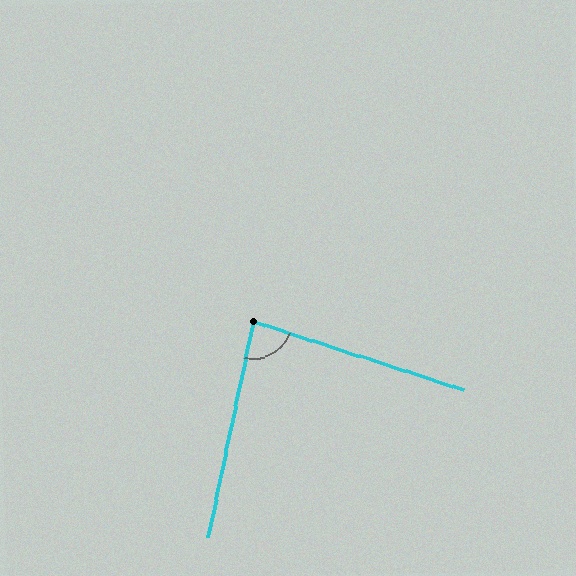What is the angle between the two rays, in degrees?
Approximately 84 degrees.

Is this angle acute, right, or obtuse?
It is acute.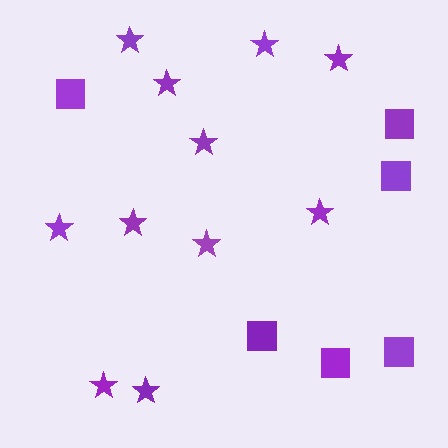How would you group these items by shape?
There are 2 groups: one group of stars (11) and one group of squares (6).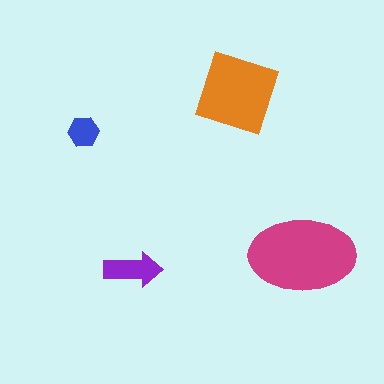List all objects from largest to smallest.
The magenta ellipse, the orange square, the purple arrow, the blue hexagon.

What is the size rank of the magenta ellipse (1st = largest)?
1st.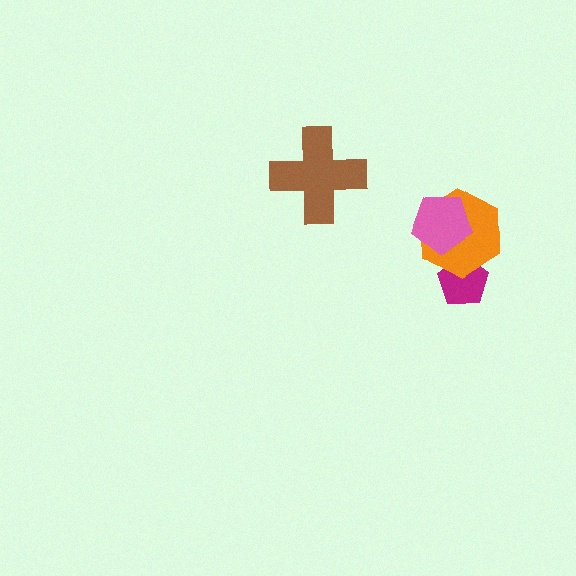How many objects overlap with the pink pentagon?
1 object overlaps with the pink pentagon.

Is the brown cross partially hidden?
No, no other shape covers it.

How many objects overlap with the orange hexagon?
2 objects overlap with the orange hexagon.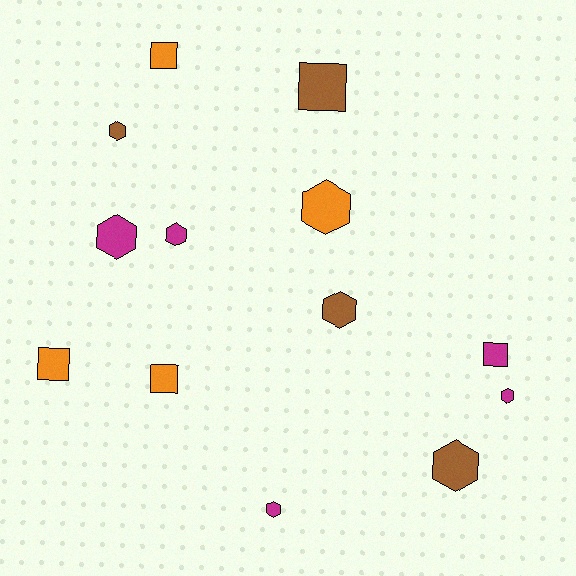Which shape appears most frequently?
Hexagon, with 8 objects.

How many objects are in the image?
There are 13 objects.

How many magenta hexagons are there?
There are 4 magenta hexagons.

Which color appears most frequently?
Magenta, with 5 objects.